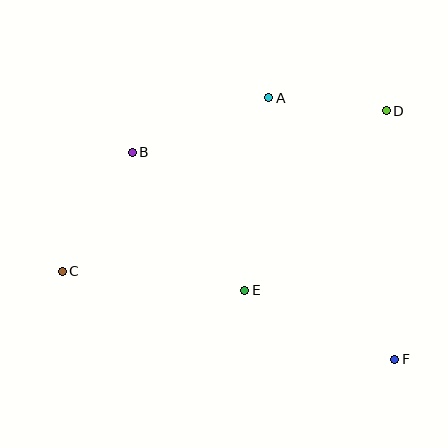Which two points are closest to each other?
Points A and D are closest to each other.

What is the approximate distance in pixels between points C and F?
The distance between C and F is approximately 344 pixels.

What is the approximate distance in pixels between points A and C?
The distance between A and C is approximately 269 pixels.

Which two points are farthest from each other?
Points C and D are farthest from each other.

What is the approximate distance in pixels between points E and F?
The distance between E and F is approximately 165 pixels.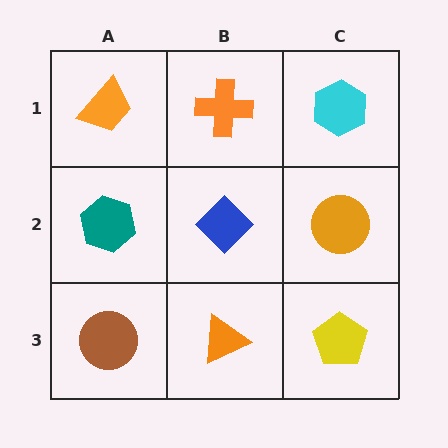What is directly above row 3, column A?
A teal hexagon.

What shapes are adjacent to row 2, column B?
An orange cross (row 1, column B), an orange triangle (row 3, column B), a teal hexagon (row 2, column A), an orange circle (row 2, column C).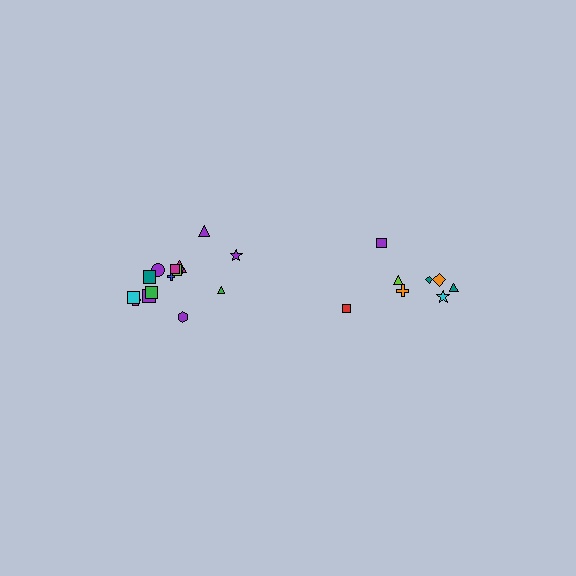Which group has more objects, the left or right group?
The left group.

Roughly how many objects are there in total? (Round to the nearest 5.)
Roughly 25 objects in total.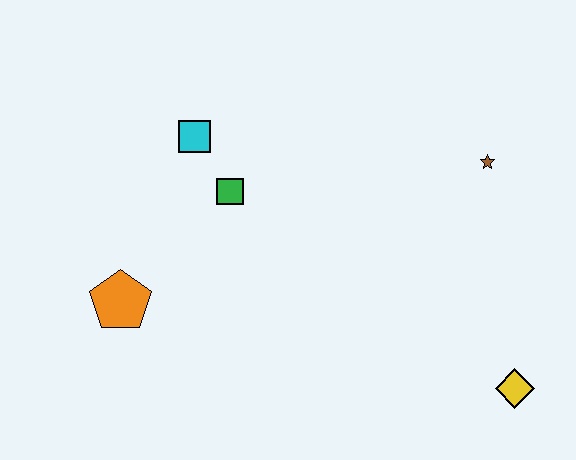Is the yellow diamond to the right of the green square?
Yes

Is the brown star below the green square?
No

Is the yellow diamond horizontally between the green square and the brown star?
No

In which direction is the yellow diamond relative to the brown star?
The yellow diamond is below the brown star.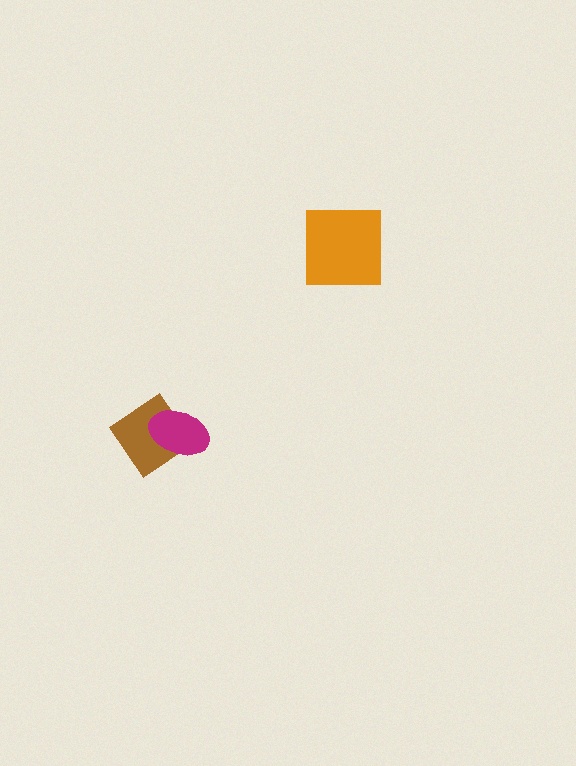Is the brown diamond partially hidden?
Yes, it is partially covered by another shape.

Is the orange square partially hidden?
No, no other shape covers it.